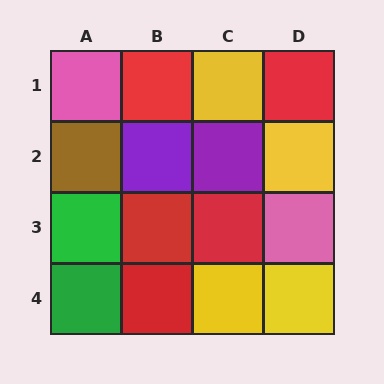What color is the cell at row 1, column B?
Red.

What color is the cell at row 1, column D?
Red.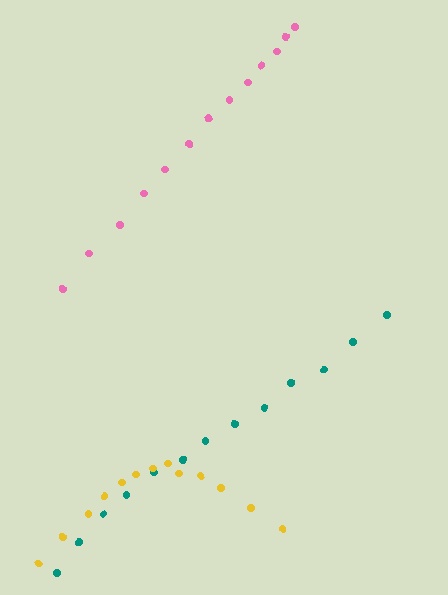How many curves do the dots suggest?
There are 3 distinct paths.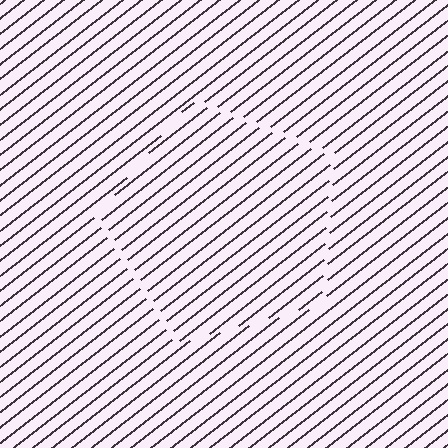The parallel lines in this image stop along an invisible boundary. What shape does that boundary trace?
An illusory pentagon. The interior of the shape contains the same grating, shifted by half a period — the contour is defined by the phase discontinuity where line-ends from the inner and outer gratings abut.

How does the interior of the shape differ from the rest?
The interior of the shape contains the same grating, shifted by half a period — the contour is defined by the phase discontinuity where line-ends from the inner and outer gratings abut.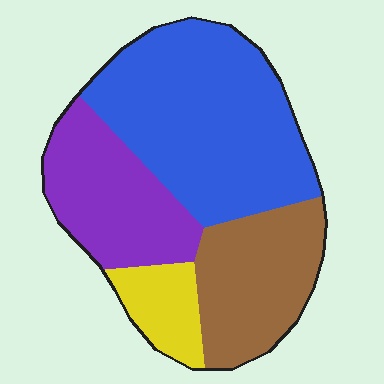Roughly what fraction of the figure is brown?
Brown covers about 25% of the figure.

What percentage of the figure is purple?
Purple takes up between a sixth and a third of the figure.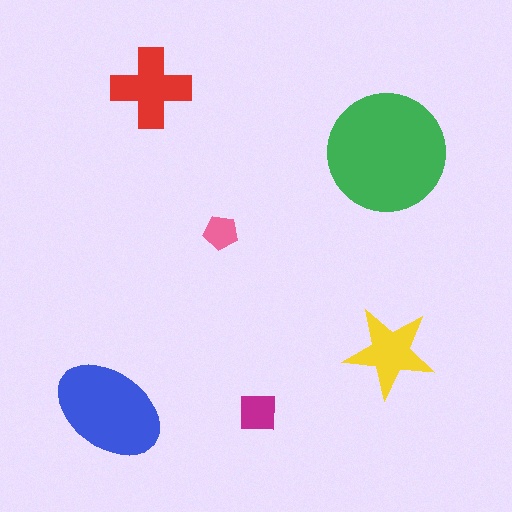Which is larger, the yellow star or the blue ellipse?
The blue ellipse.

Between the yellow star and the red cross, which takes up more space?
The red cross.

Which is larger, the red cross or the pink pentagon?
The red cross.